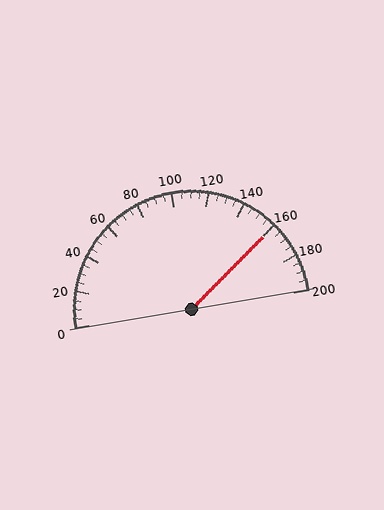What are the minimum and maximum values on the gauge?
The gauge ranges from 0 to 200.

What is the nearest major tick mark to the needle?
The nearest major tick mark is 160.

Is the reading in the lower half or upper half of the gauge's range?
The reading is in the upper half of the range (0 to 200).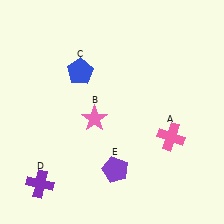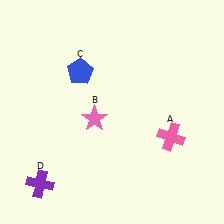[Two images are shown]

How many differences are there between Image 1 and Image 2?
There is 1 difference between the two images.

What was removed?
The purple pentagon (E) was removed in Image 2.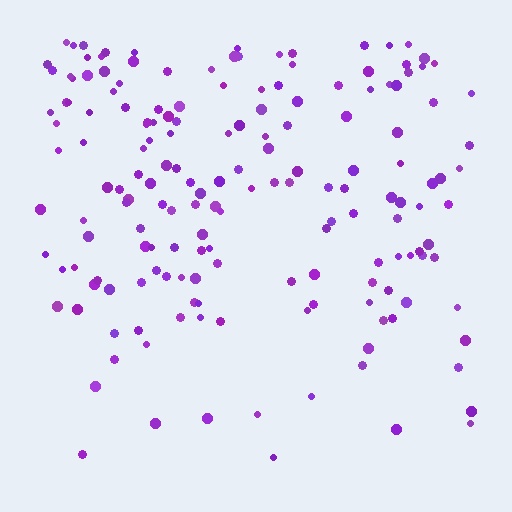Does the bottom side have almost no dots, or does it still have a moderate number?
Still a moderate number, just noticeably fewer than the top.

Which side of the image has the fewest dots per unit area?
The bottom.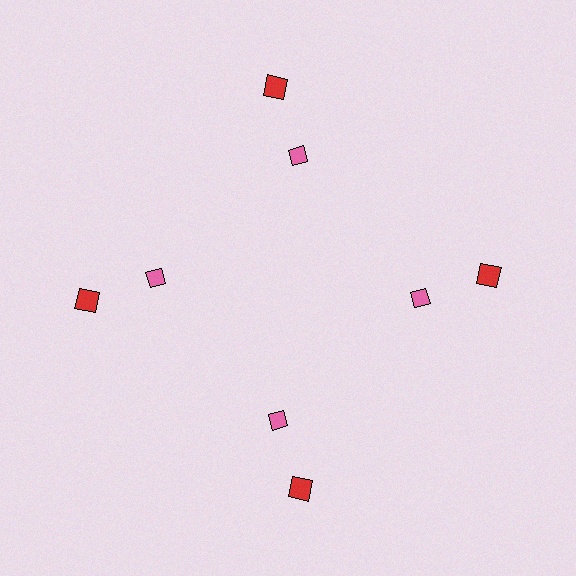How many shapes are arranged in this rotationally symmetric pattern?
There are 8 shapes, arranged in 4 groups of 2.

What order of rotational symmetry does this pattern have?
This pattern has 4-fold rotational symmetry.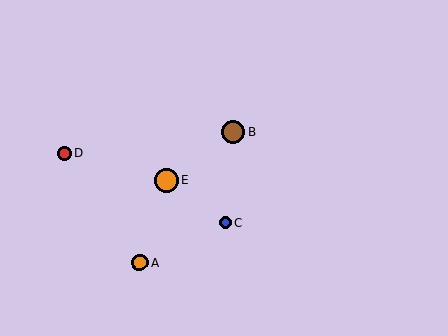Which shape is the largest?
The orange circle (labeled E) is the largest.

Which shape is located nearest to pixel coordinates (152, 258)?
The orange circle (labeled A) at (139, 262) is nearest to that location.